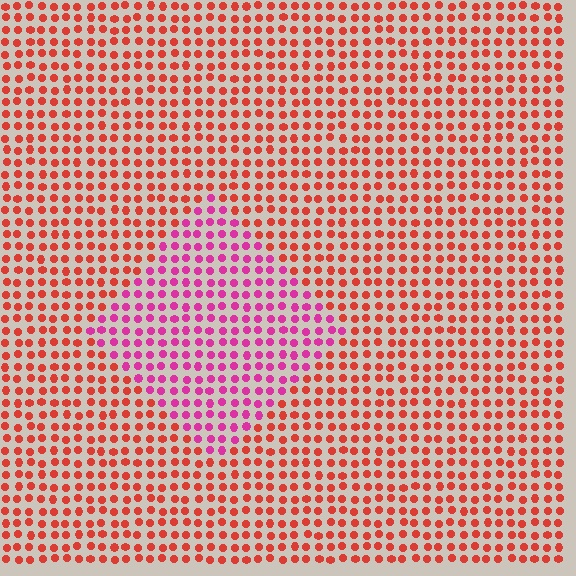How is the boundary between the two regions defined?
The boundary is defined purely by a slight shift in hue (about 43 degrees). Spacing, size, and orientation are identical on both sides.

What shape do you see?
I see a diamond.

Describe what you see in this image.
The image is filled with small red elements in a uniform arrangement. A diamond-shaped region is visible where the elements are tinted to a slightly different hue, forming a subtle color boundary.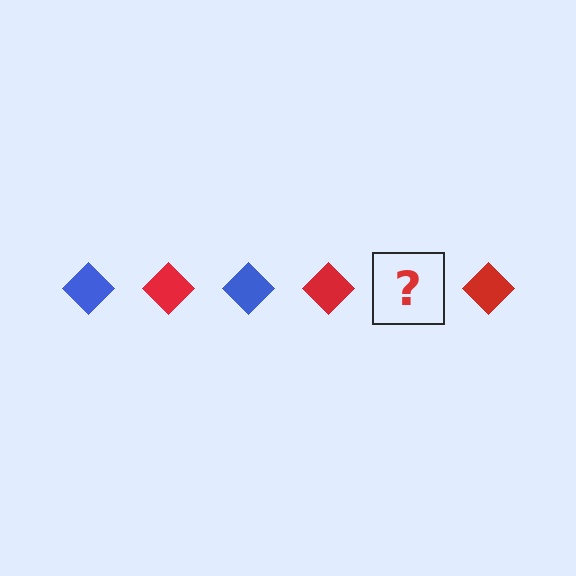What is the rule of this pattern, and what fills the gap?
The rule is that the pattern cycles through blue, red diamonds. The gap should be filled with a blue diamond.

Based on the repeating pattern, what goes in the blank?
The blank should be a blue diamond.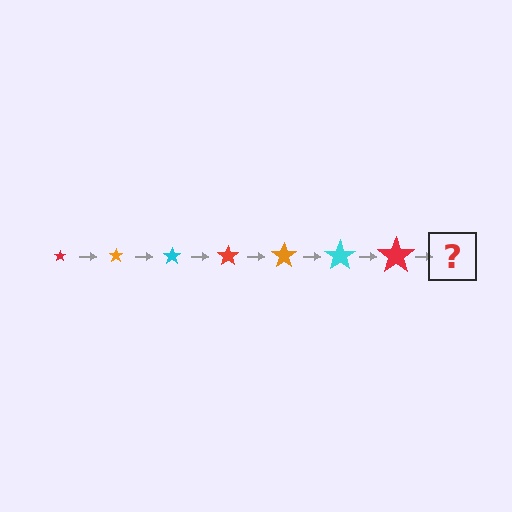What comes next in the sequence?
The next element should be an orange star, larger than the previous one.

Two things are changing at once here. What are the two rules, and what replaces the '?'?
The two rules are that the star grows larger each step and the color cycles through red, orange, and cyan. The '?' should be an orange star, larger than the previous one.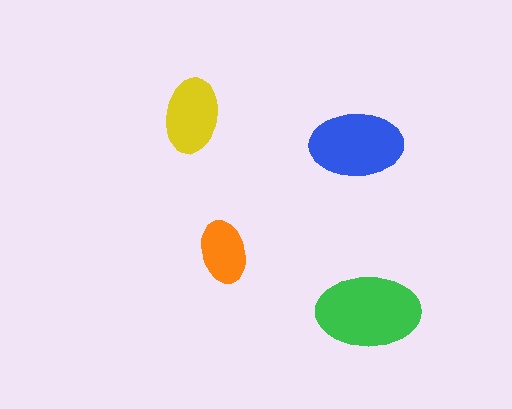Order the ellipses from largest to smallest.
the green one, the blue one, the yellow one, the orange one.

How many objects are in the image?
There are 4 objects in the image.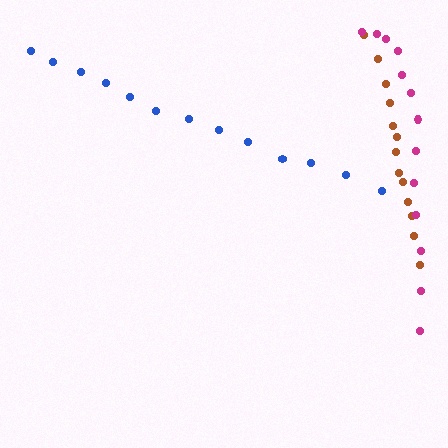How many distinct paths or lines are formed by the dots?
There are 3 distinct paths.